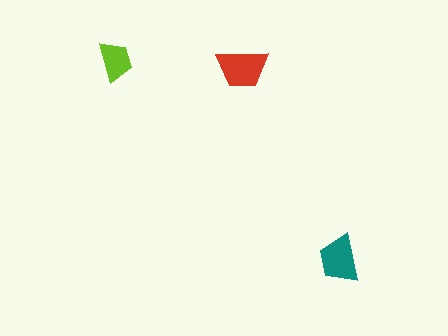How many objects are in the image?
There are 3 objects in the image.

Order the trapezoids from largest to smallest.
the red one, the teal one, the lime one.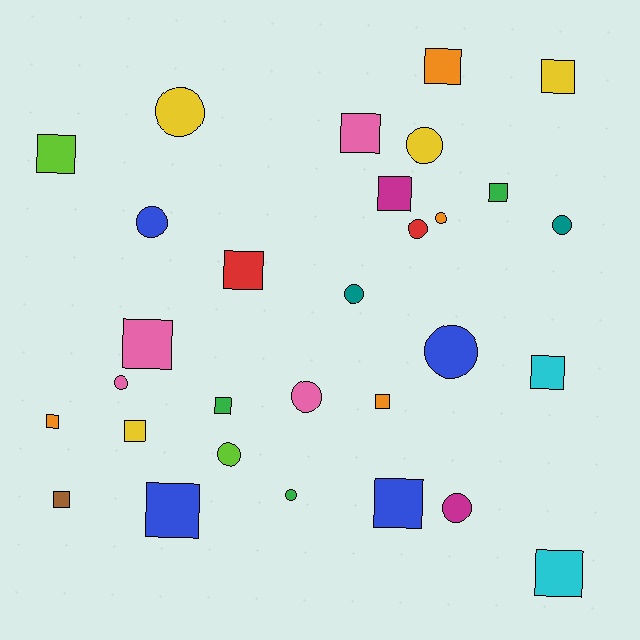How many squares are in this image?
There are 17 squares.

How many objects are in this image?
There are 30 objects.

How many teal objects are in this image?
There are 2 teal objects.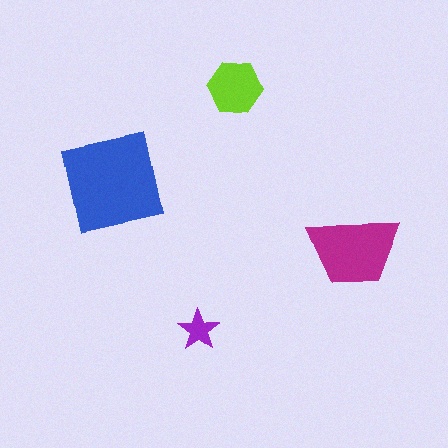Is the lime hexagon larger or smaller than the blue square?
Smaller.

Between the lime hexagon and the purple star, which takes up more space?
The lime hexagon.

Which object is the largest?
The blue square.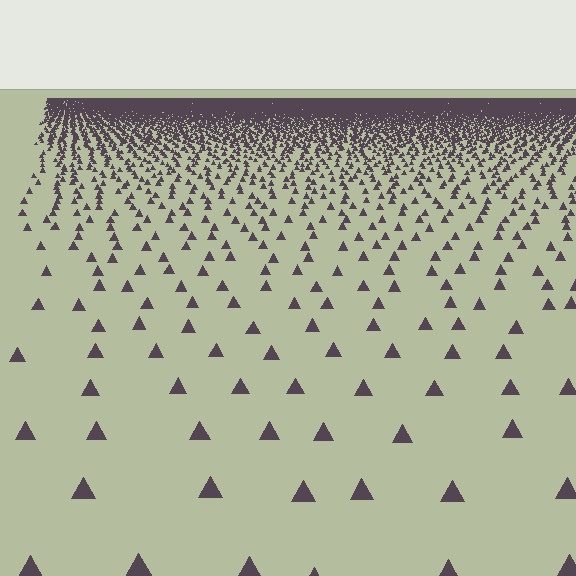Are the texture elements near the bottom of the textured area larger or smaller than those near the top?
Larger. Near the bottom, elements are closer to the viewer and appear at a bigger on-screen size.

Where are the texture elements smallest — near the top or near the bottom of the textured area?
Near the top.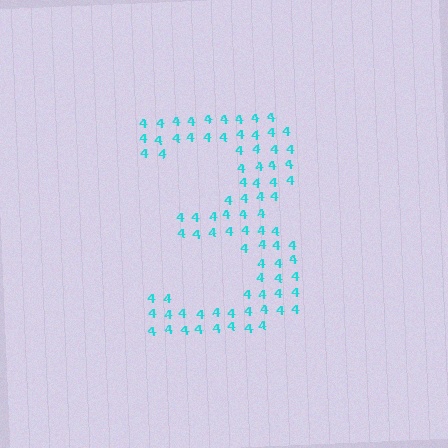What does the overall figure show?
The overall figure shows the digit 3.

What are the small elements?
The small elements are digit 4's.